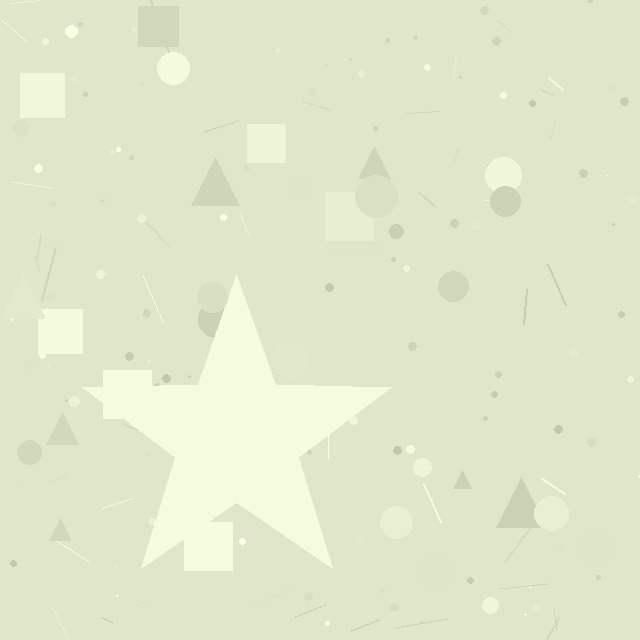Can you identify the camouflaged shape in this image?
The camouflaged shape is a star.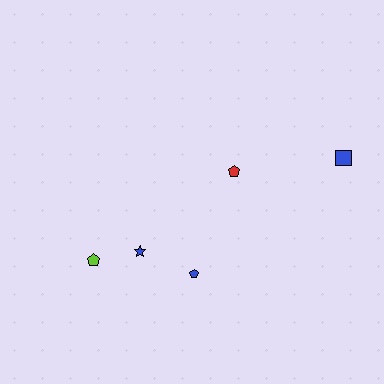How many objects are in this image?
There are 5 objects.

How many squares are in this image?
There is 1 square.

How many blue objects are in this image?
There are 3 blue objects.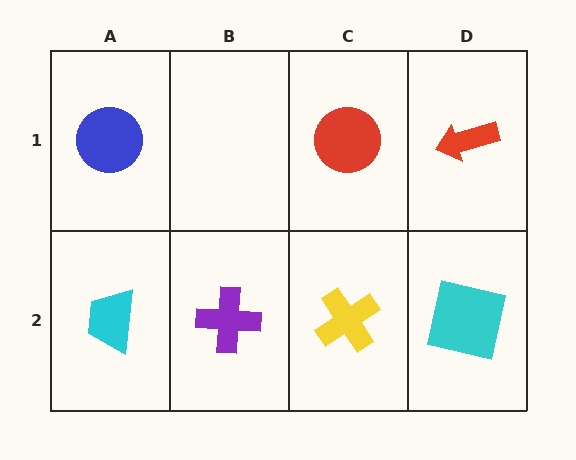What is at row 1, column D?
A red arrow.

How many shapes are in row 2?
4 shapes.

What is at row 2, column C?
A yellow cross.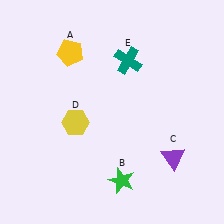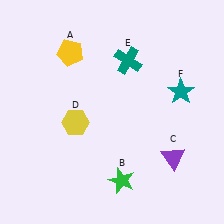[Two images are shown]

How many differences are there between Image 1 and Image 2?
There is 1 difference between the two images.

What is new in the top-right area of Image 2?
A teal star (F) was added in the top-right area of Image 2.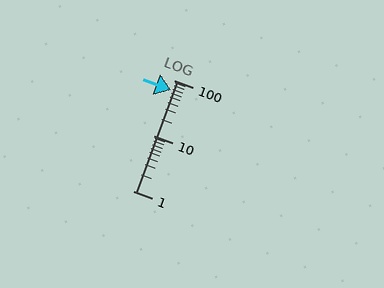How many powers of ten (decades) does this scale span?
The scale spans 2 decades, from 1 to 100.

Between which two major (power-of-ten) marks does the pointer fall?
The pointer is between 10 and 100.